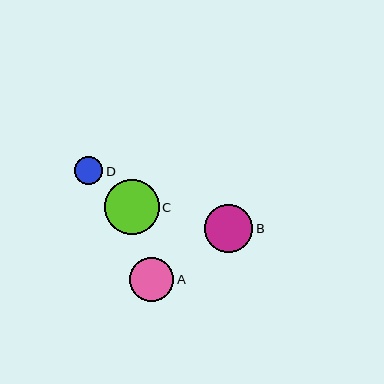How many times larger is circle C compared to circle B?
Circle C is approximately 1.2 times the size of circle B.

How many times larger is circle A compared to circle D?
Circle A is approximately 1.6 times the size of circle D.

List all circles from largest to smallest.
From largest to smallest: C, B, A, D.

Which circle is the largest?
Circle C is the largest with a size of approximately 55 pixels.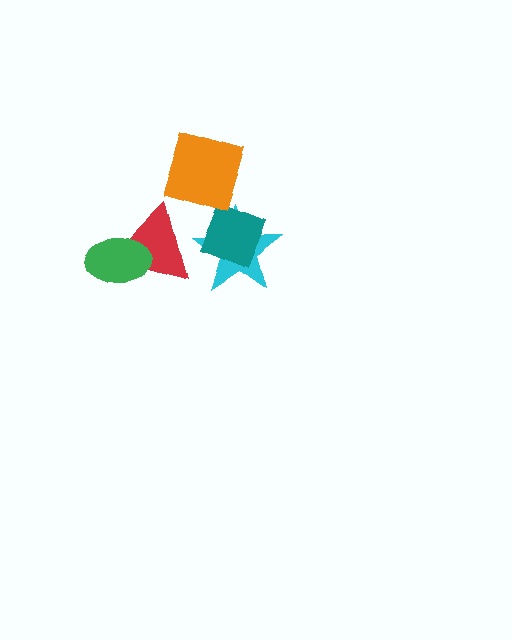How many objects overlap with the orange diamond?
1 object overlaps with the orange diamond.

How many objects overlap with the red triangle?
2 objects overlap with the red triangle.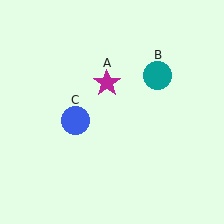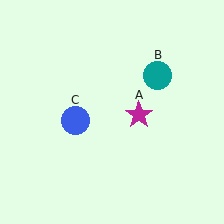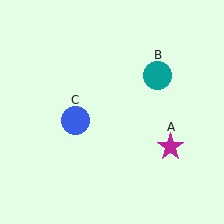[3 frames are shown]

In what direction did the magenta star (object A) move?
The magenta star (object A) moved down and to the right.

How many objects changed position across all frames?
1 object changed position: magenta star (object A).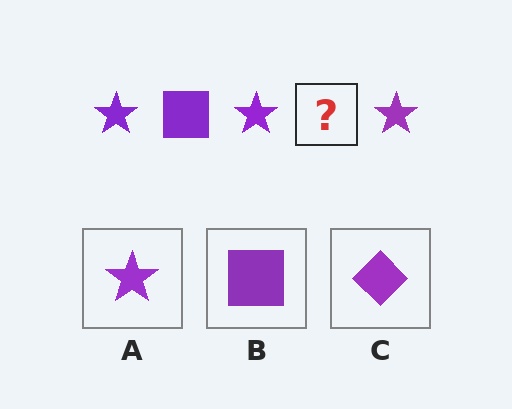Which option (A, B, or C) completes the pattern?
B.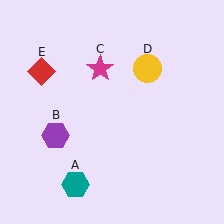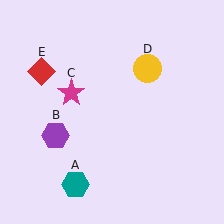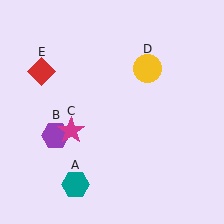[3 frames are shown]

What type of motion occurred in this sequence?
The magenta star (object C) rotated counterclockwise around the center of the scene.